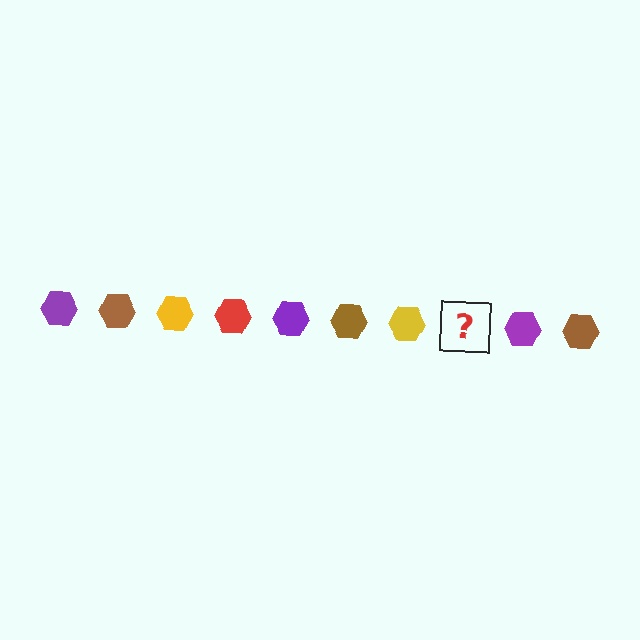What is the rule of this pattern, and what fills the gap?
The rule is that the pattern cycles through purple, brown, yellow, red hexagons. The gap should be filled with a red hexagon.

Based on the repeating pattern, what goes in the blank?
The blank should be a red hexagon.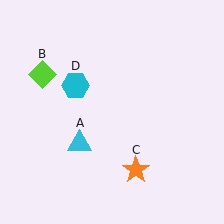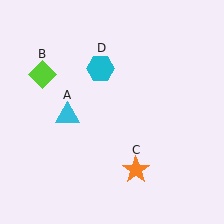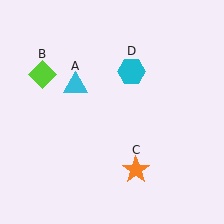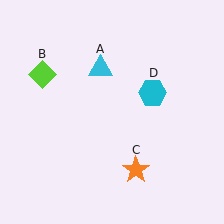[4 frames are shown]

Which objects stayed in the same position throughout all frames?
Lime diamond (object B) and orange star (object C) remained stationary.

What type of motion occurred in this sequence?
The cyan triangle (object A), cyan hexagon (object D) rotated clockwise around the center of the scene.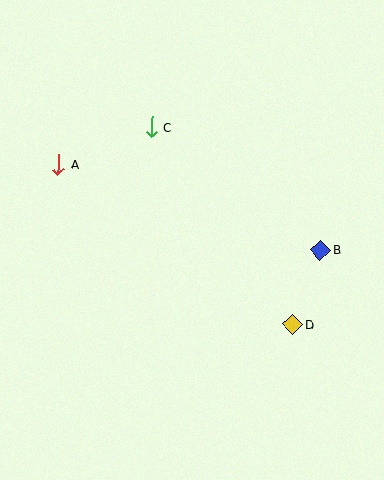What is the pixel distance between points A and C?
The distance between A and C is 100 pixels.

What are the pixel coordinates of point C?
Point C is at (151, 127).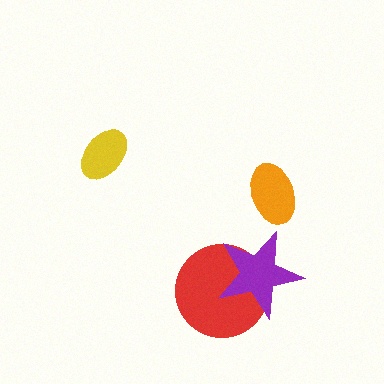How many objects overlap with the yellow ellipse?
0 objects overlap with the yellow ellipse.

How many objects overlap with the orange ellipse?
0 objects overlap with the orange ellipse.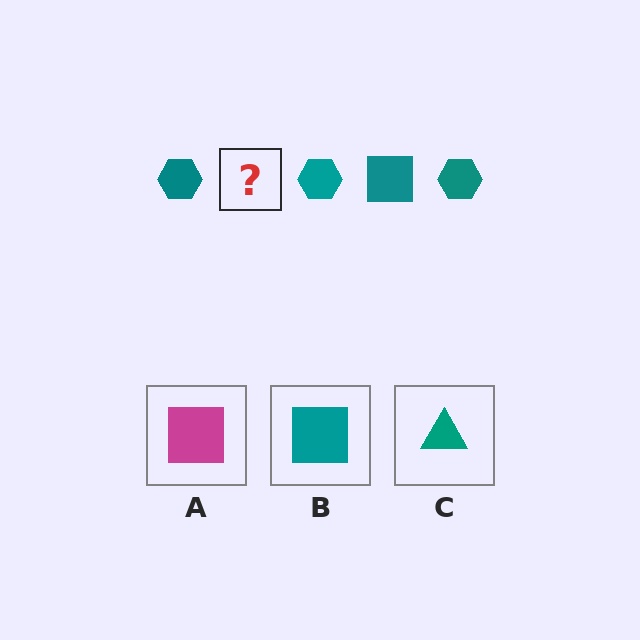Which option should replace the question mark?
Option B.